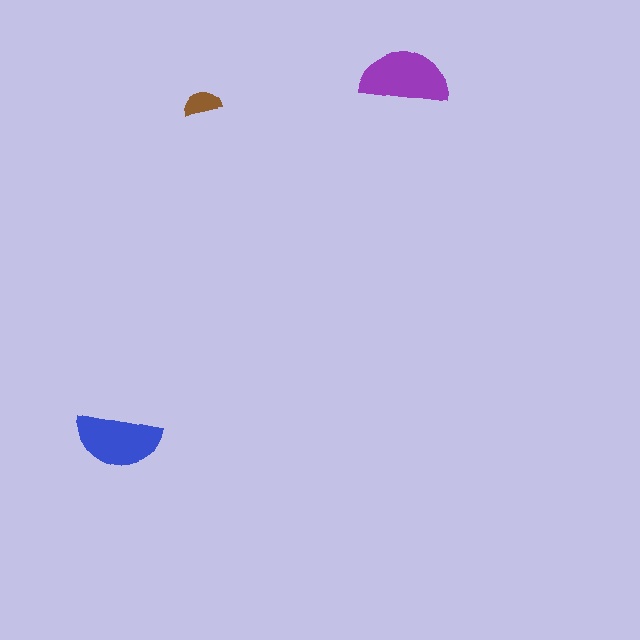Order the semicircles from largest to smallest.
the purple one, the blue one, the brown one.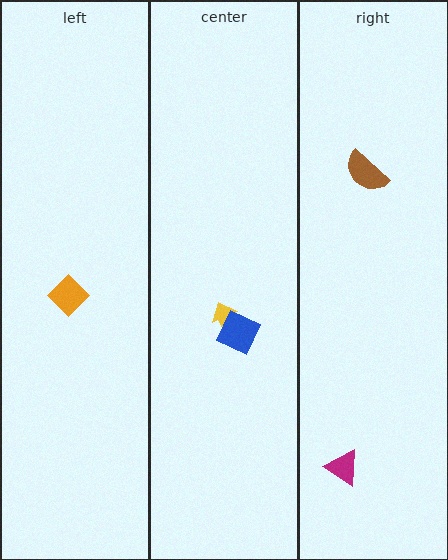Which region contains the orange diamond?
The left region.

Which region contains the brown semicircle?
The right region.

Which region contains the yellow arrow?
The center region.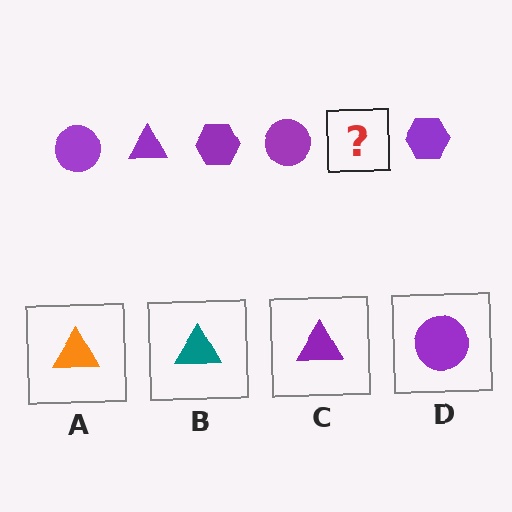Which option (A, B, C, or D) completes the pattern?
C.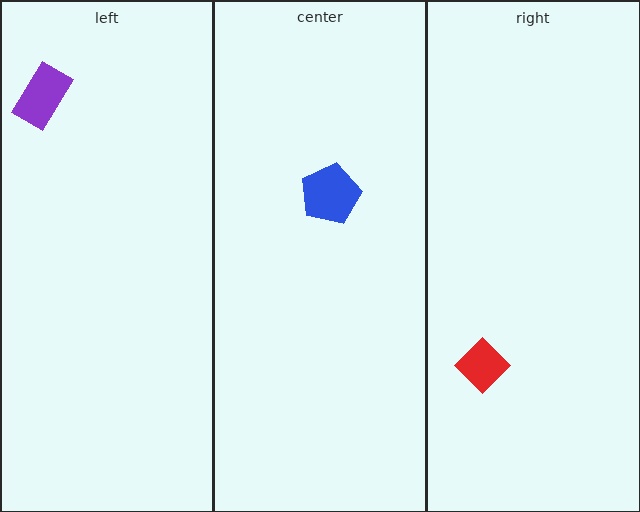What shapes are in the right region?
The red diamond.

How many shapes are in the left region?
1.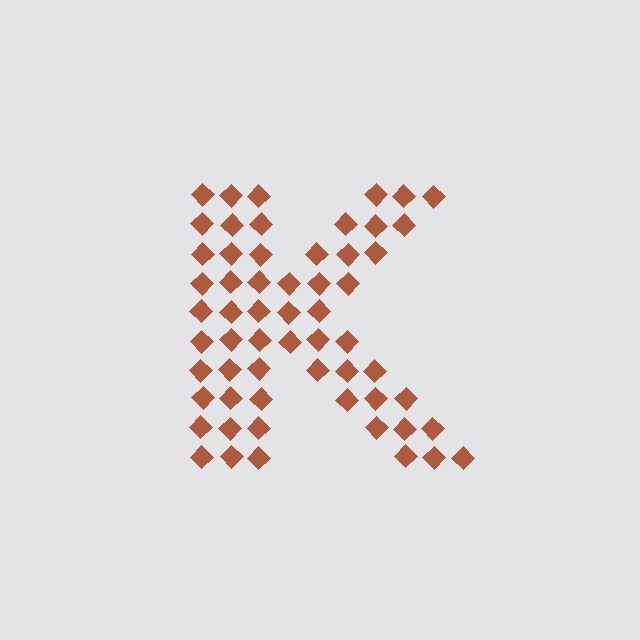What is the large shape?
The large shape is the letter K.